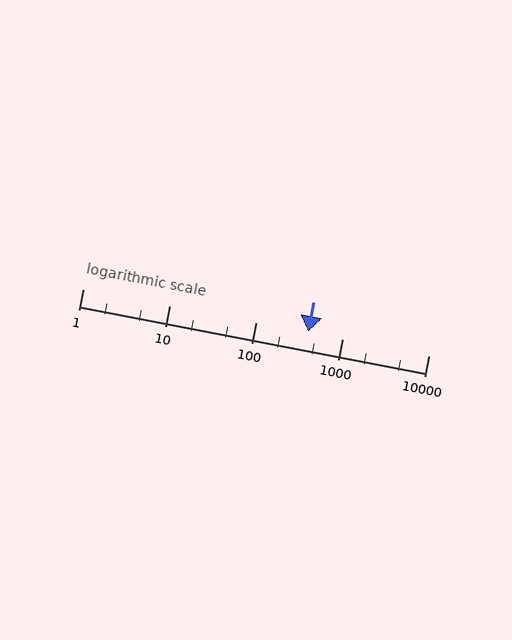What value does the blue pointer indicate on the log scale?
The pointer indicates approximately 410.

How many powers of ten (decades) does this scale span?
The scale spans 4 decades, from 1 to 10000.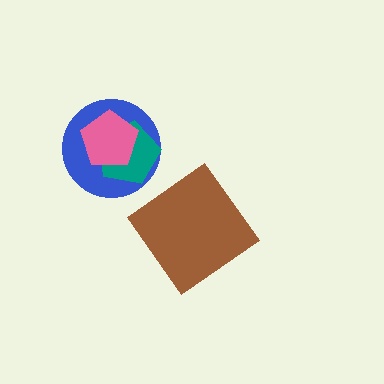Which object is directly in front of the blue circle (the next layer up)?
The teal pentagon is directly in front of the blue circle.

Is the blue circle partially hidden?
Yes, it is partially covered by another shape.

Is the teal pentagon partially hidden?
Yes, it is partially covered by another shape.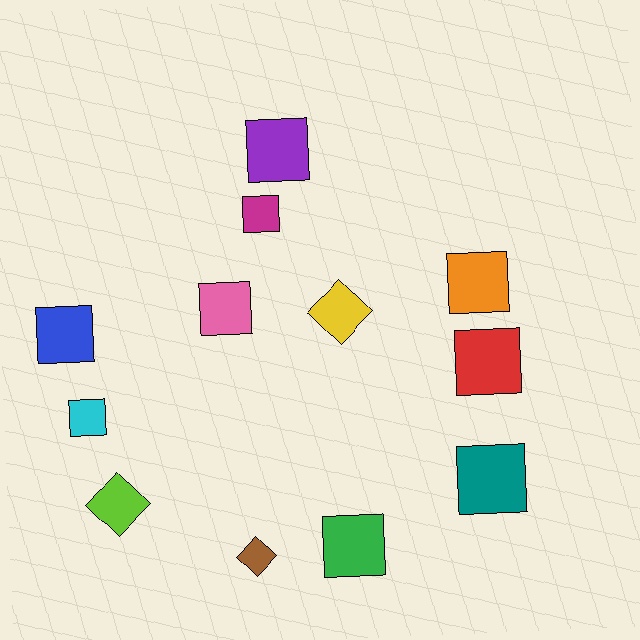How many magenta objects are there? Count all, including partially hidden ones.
There is 1 magenta object.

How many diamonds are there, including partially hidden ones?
There are 3 diamonds.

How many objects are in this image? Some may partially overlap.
There are 12 objects.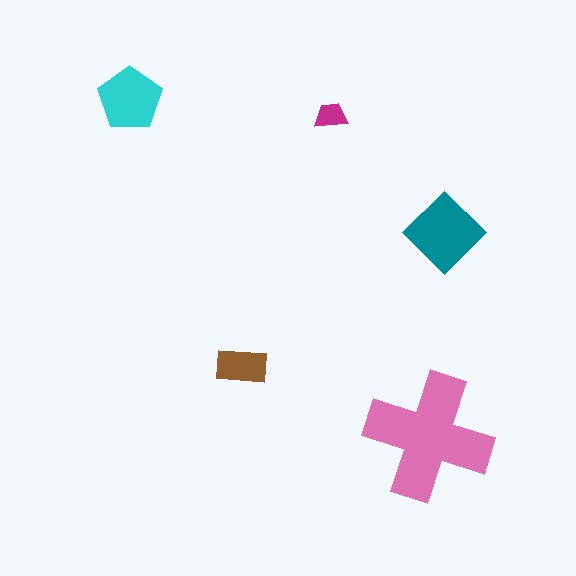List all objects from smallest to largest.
The magenta trapezoid, the brown rectangle, the cyan pentagon, the teal diamond, the pink cross.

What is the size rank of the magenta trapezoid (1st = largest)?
5th.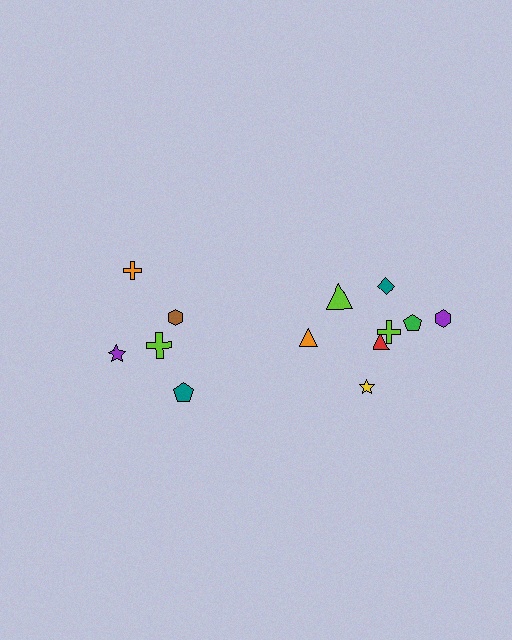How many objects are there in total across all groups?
There are 13 objects.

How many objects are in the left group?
There are 5 objects.